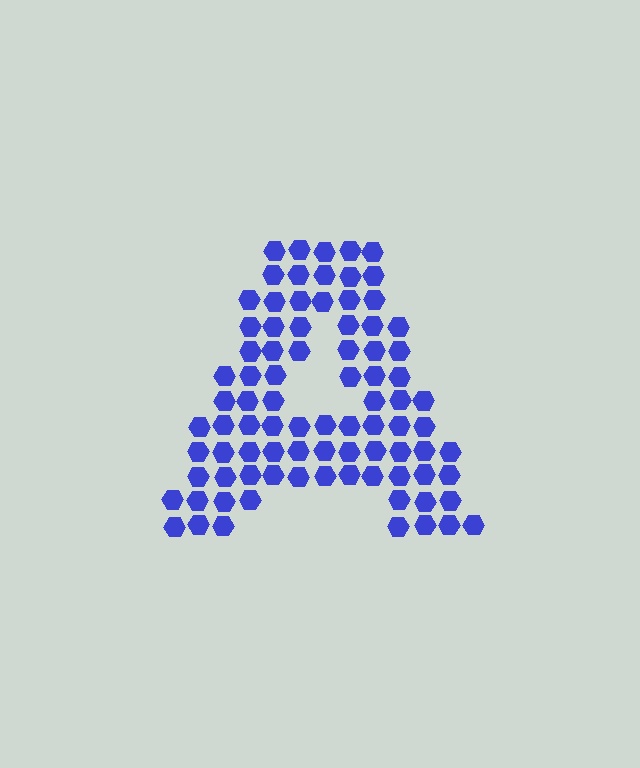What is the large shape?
The large shape is the letter A.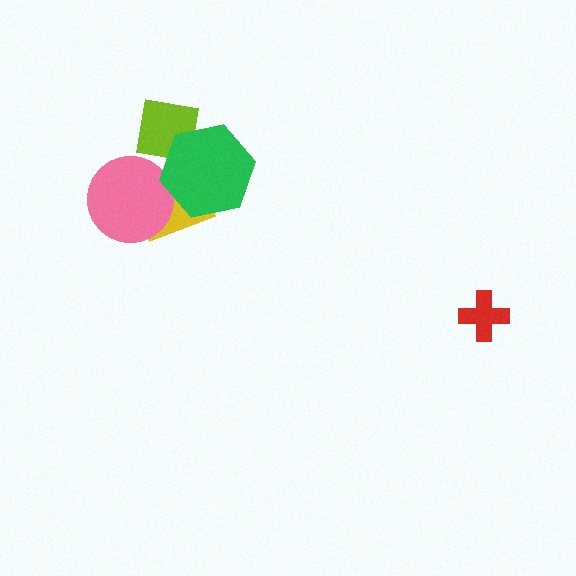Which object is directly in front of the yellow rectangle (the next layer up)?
The pink circle is directly in front of the yellow rectangle.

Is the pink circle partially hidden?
Yes, it is partially covered by another shape.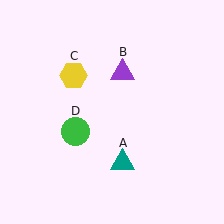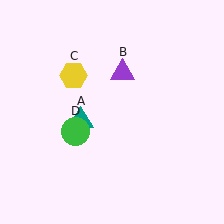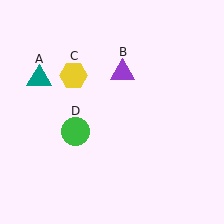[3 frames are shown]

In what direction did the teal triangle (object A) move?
The teal triangle (object A) moved up and to the left.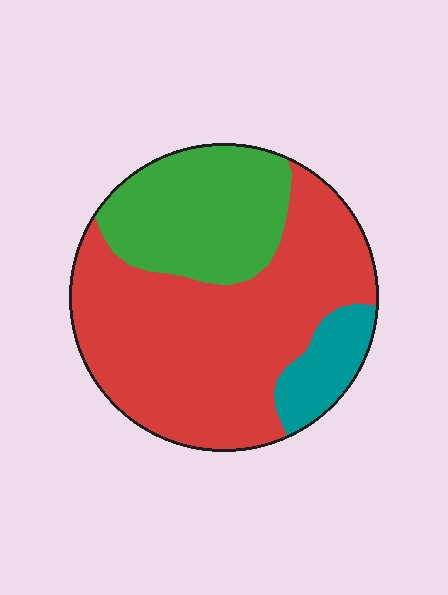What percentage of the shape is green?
Green takes up between a quarter and a half of the shape.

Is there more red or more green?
Red.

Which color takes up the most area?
Red, at roughly 60%.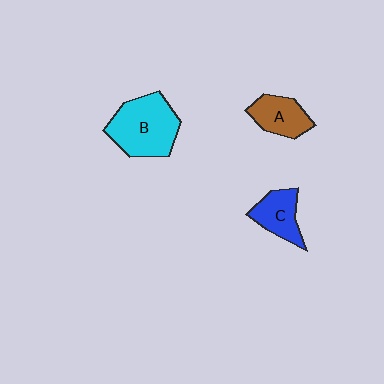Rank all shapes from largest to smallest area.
From largest to smallest: B (cyan), C (blue), A (brown).